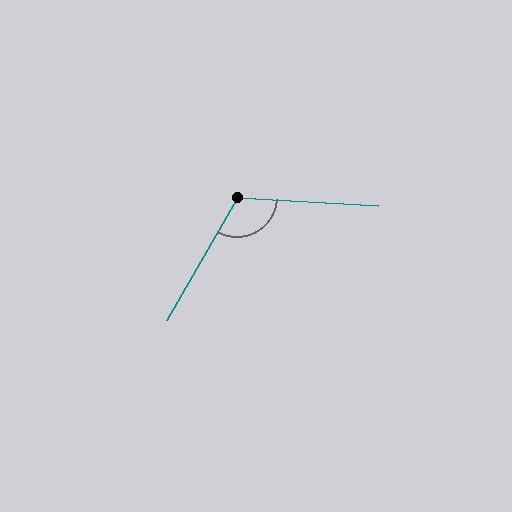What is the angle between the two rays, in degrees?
Approximately 116 degrees.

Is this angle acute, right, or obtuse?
It is obtuse.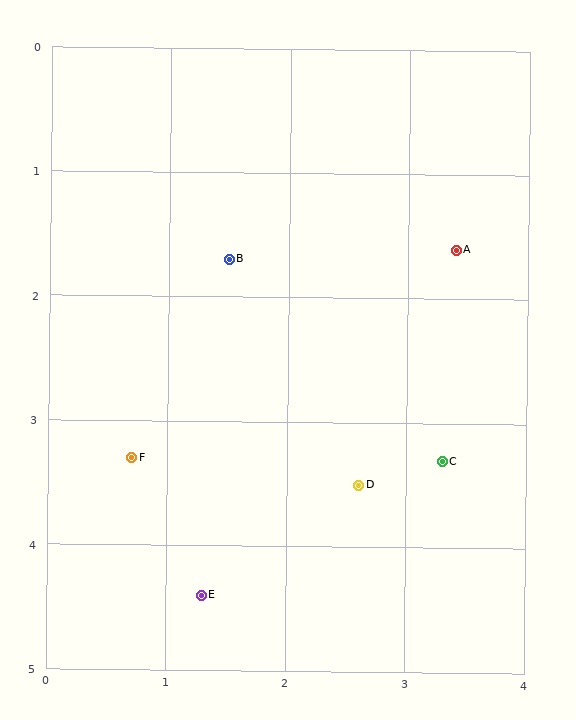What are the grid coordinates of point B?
Point B is at approximately (1.5, 1.7).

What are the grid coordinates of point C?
Point C is at approximately (3.3, 3.3).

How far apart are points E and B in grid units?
Points E and B are about 2.7 grid units apart.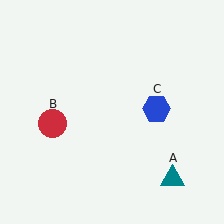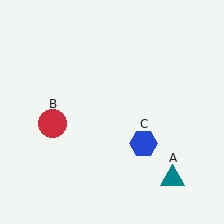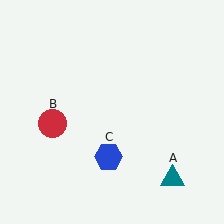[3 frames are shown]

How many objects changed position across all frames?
1 object changed position: blue hexagon (object C).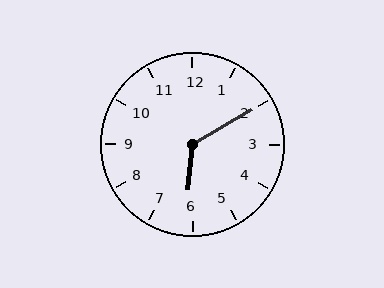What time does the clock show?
6:10.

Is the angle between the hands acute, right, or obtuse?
It is obtuse.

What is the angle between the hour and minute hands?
Approximately 125 degrees.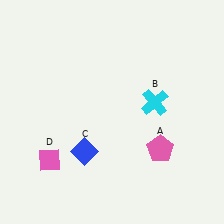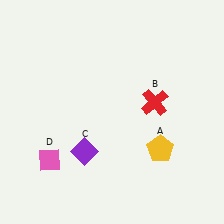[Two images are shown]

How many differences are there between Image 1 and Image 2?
There are 3 differences between the two images.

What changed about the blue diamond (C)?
In Image 1, C is blue. In Image 2, it changed to purple.